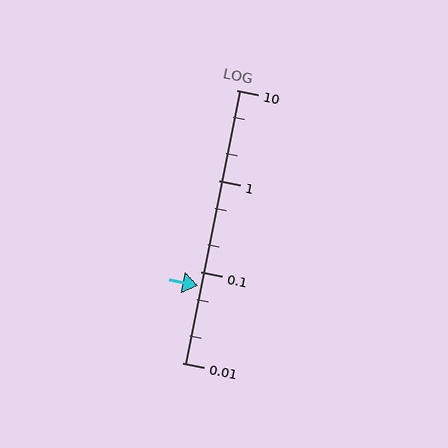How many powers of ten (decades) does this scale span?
The scale spans 3 decades, from 0.01 to 10.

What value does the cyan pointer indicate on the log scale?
The pointer indicates approximately 0.071.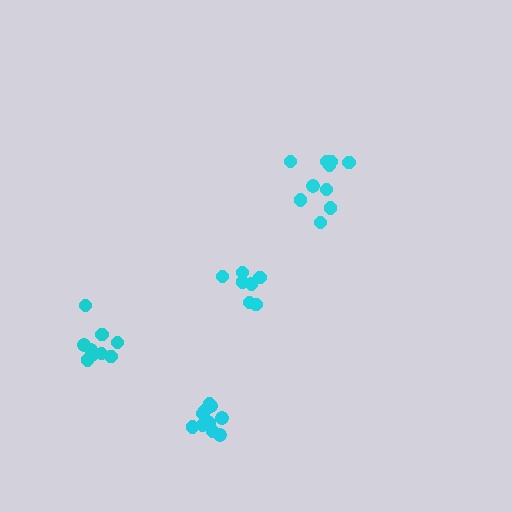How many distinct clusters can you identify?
There are 4 distinct clusters.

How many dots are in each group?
Group 1: 9 dots, Group 2: 11 dots, Group 3: 10 dots, Group 4: 7 dots (37 total).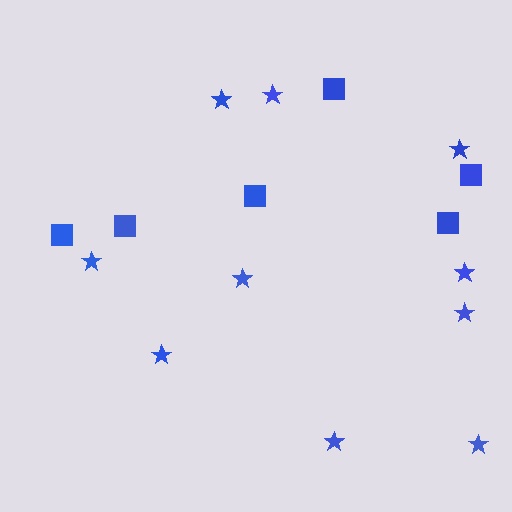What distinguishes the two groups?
There are 2 groups: one group of squares (6) and one group of stars (10).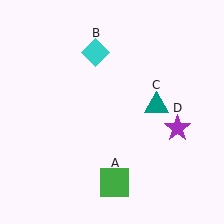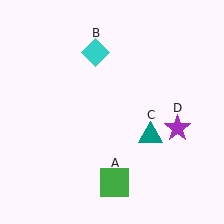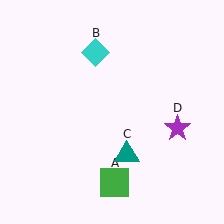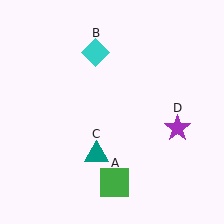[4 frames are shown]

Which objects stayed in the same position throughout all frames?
Green square (object A) and cyan diamond (object B) and purple star (object D) remained stationary.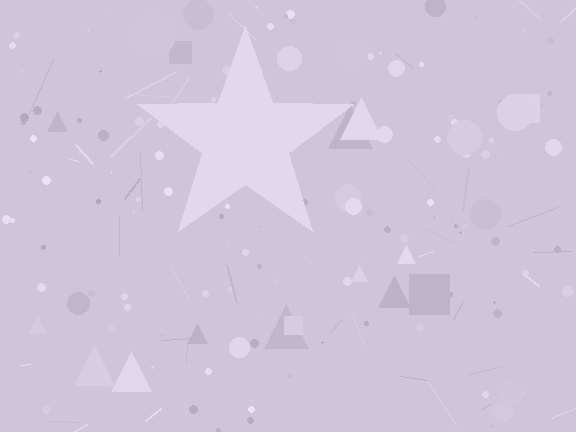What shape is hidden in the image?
A star is hidden in the image.